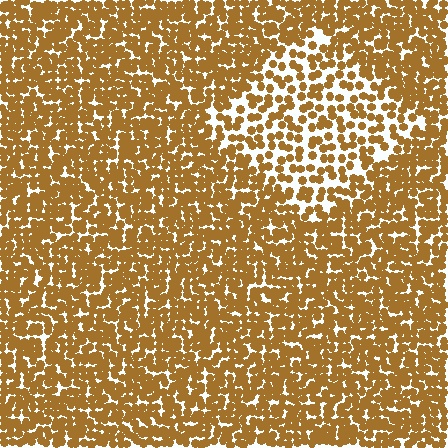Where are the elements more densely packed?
The elements are more densely packed outside the diamond boundary.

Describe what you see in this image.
The image contains small brown elements arranged at two different densities. A diamond-shaped region is visible where the elements are less densely packed than the surrounding area.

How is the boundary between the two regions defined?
The boundary is defined by a change in element density (approximately 1.9x ratio). All elements are the same color, size, and shape.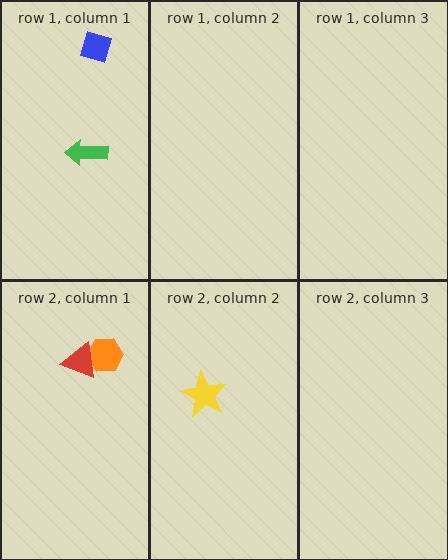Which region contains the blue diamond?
The row 1, column 1 region.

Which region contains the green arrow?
The row 1, column 1 region.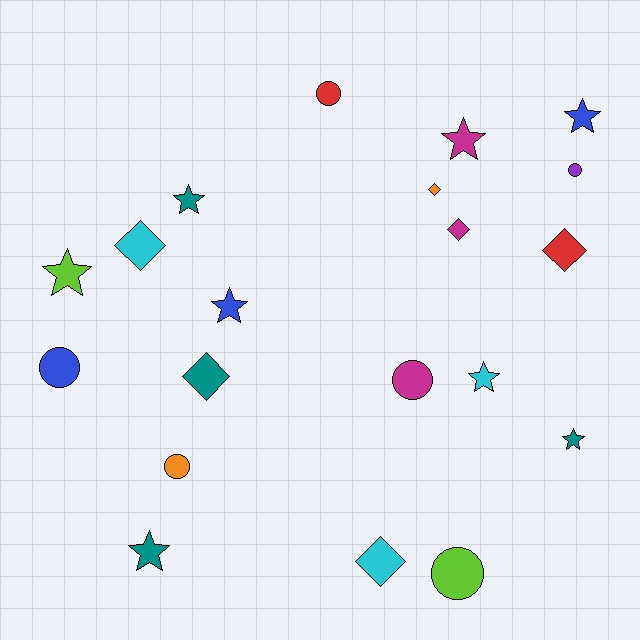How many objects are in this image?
There are 20 objects.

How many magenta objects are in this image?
There are 3 magenta objects.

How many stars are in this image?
There are 8 stars.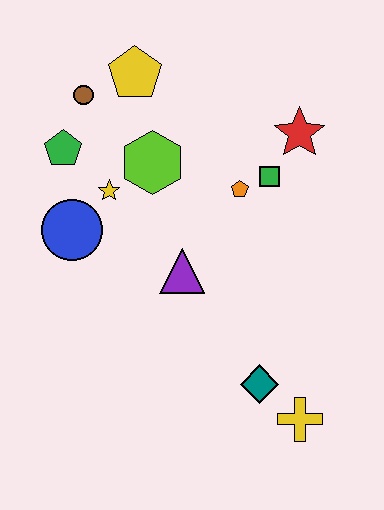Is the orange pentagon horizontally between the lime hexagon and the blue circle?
No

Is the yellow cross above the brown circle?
No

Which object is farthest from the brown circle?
The yellow cross is farthest from the brown circle.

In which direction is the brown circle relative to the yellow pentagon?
The brown circle is to the left of the yellow pentagon.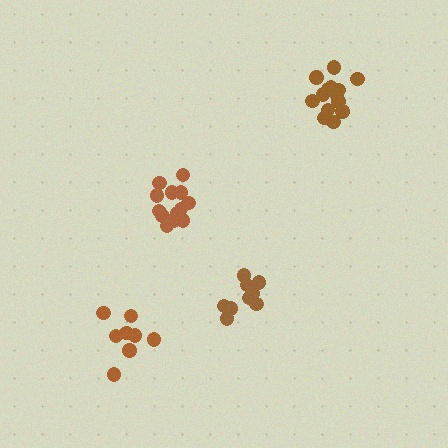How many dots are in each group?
Group 1: 8 dots, Group 2: 9 dots, Group 3: 14 dots, Group 4: 14 dots (45 total).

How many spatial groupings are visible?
There are 4 spatial groupings.